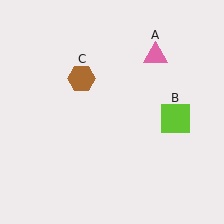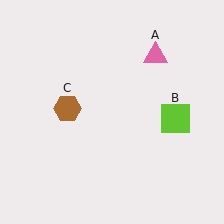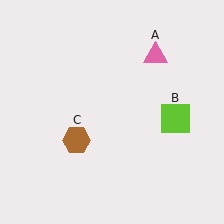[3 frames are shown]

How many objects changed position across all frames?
1 object changed position: brown hexagon (object C).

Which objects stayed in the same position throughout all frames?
Pink triangle (object A) and lime square (object B) remained stationary.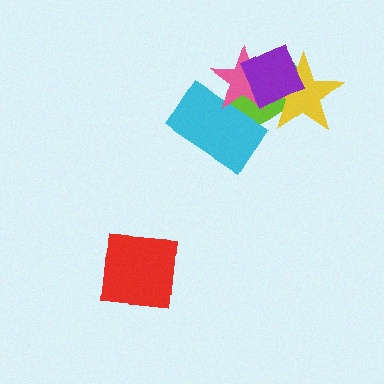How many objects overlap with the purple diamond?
3 objects overlap with the purple diamond.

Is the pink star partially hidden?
Yes, it is partially covered by another shape.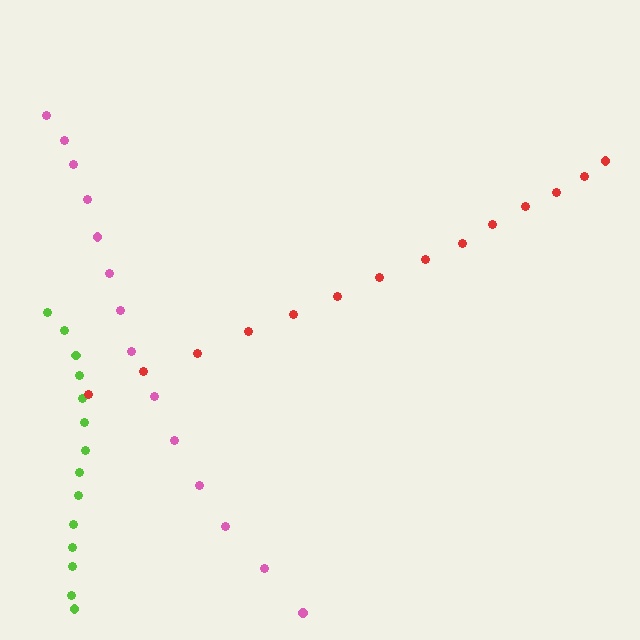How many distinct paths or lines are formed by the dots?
There are 3 distinct paths.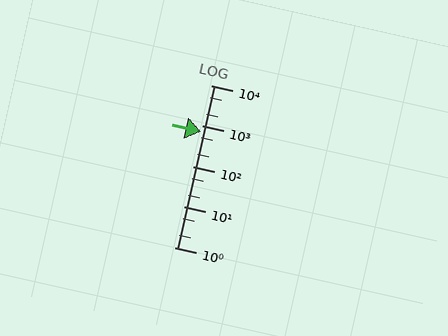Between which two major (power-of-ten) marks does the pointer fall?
The pointer is between 100 and 1000.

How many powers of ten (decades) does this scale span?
The scale spans 4 decades, from 1 to 10000.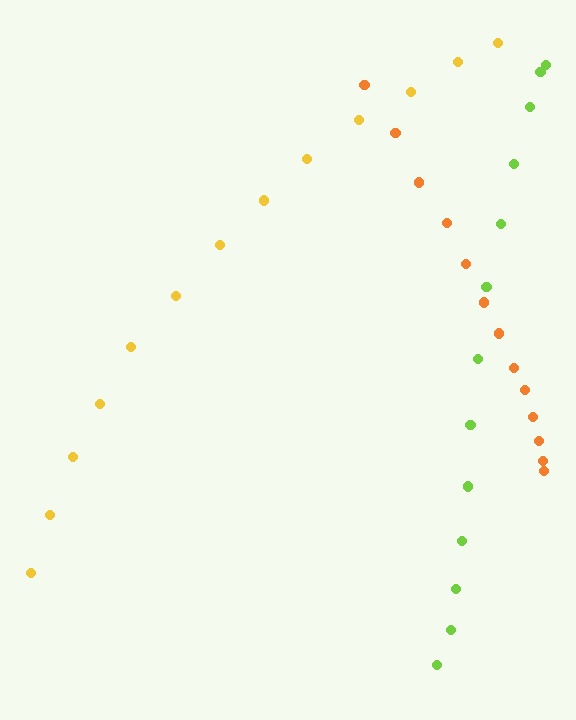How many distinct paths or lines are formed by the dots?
There are 3 distinct paths.